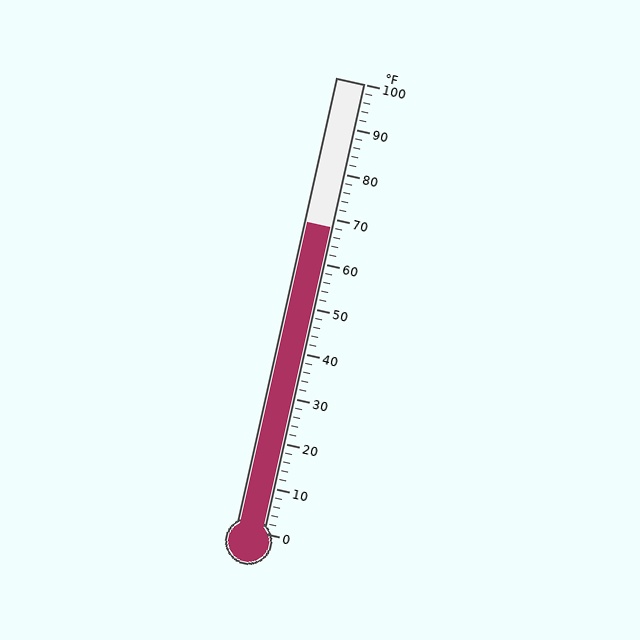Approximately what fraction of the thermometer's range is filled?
The thermometer is filled to approximately 70% of its range.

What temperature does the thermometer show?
The thermometer shows approximately 68°F.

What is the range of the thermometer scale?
The thermometer scale ranges from 0°F to 100°F.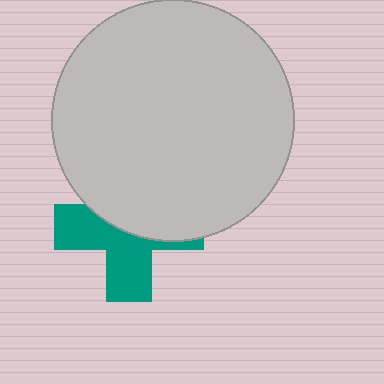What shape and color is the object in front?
The object in front is a light gray circle.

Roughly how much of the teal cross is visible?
About half of it is visible (roughly 50%).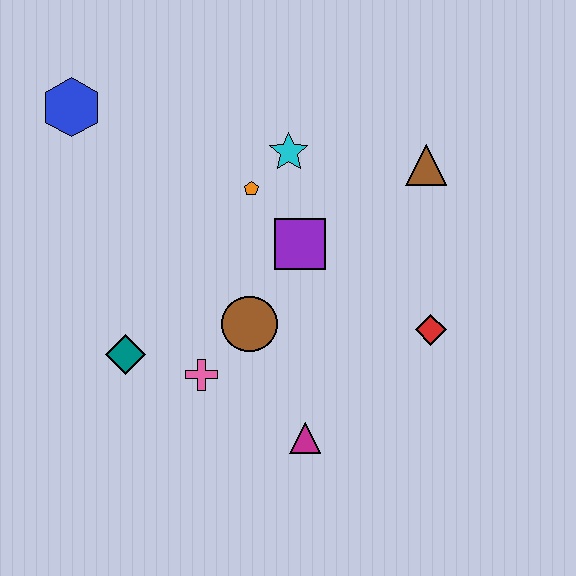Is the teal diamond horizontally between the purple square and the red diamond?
No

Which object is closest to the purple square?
The orange pentagon is closest to the purple square.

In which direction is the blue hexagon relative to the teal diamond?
The blue hexagon is above the teal diamond.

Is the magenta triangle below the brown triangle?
Yes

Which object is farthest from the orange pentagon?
The magenta triangle is farthest from the orange pentagon.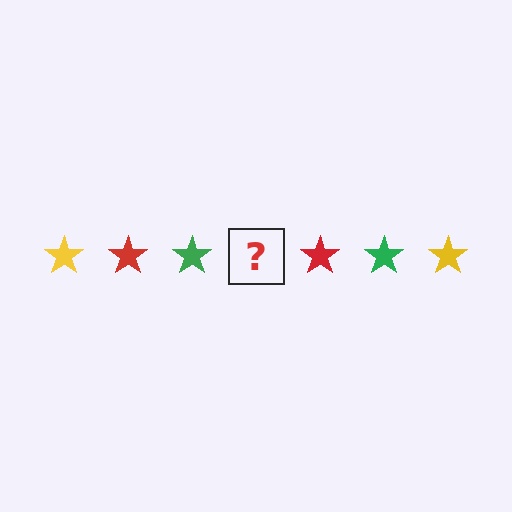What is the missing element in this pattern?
The missing element is a yellow star.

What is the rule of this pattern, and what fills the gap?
The rule is that the pattern cycles through yellow, red, green stars. The gap should be filled with a yellow star.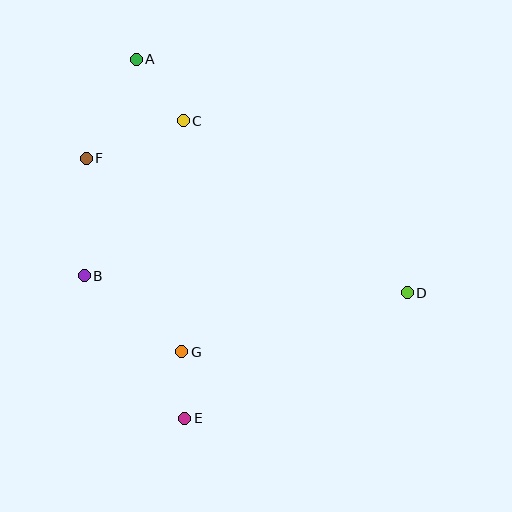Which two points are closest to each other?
Points E and G are closest to each other.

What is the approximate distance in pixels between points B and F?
The distance between B and F is approximately 118 pixels.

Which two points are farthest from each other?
Points A and E are farthest from each other.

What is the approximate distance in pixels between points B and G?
The distance between B and G is approximately 124 pixels.